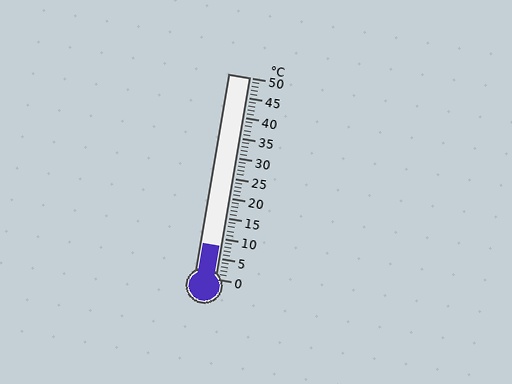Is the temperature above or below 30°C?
The temperature is below 30°C.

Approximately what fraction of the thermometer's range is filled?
The thermometer is filled to approximately 15% of its range.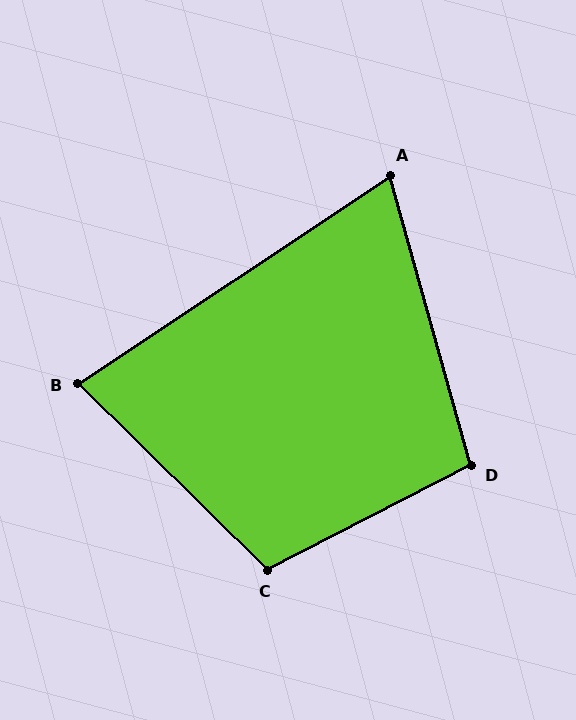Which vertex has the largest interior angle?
C, at approximately 108 degrees.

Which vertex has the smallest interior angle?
A, at approximately 72 degrees.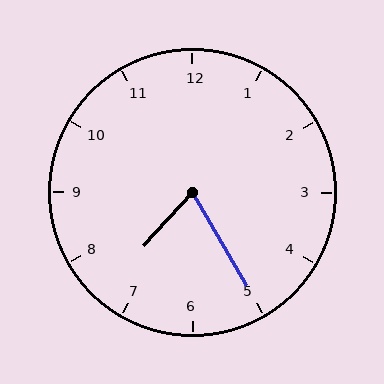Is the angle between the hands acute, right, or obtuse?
It is acute.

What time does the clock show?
7:25.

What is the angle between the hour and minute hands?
Approximately 72 degrees.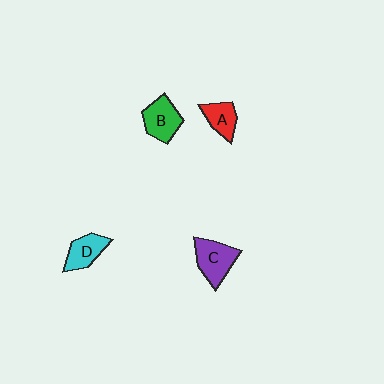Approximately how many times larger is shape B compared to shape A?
Approximately 1.3 times.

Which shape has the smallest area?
Shape A (red).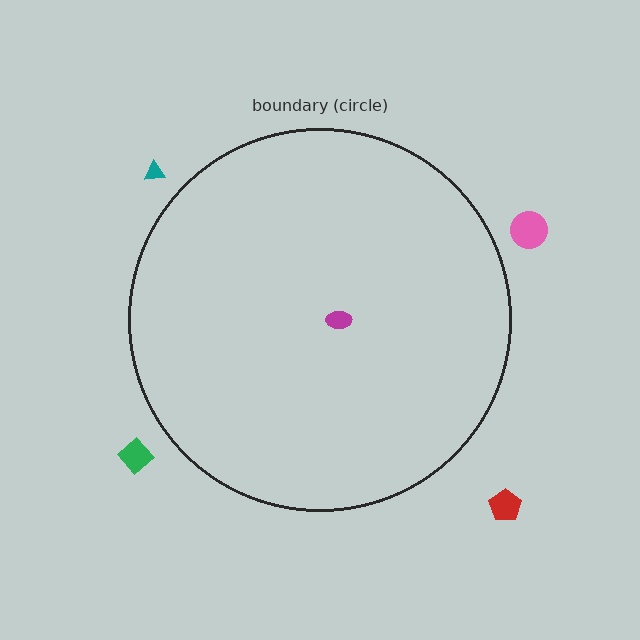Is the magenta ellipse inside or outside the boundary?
Inside.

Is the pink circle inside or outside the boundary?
Outside.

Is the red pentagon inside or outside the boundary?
Outside.